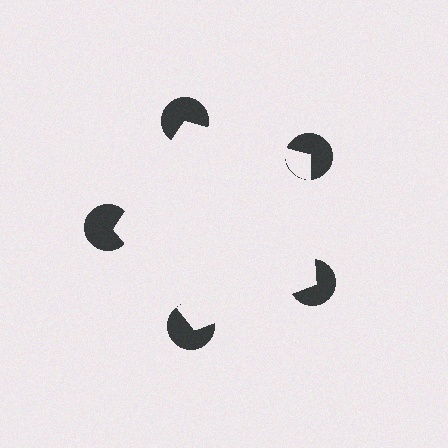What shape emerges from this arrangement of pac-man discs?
An illusory pentagon — its edges are inferred from the aligned wedge cuts in the pac-man discs, not physically drawn.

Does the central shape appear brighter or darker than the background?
It typically appears slightly brighter than the background, even though no actual brightness change is drawn.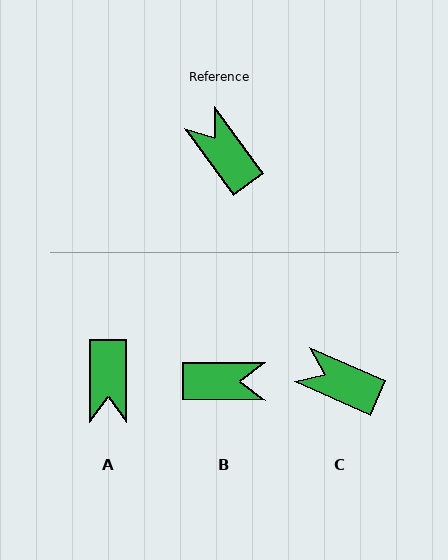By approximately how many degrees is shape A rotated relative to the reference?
Approximately 144 degrees counter-clockwise.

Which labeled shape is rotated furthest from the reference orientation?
A, about 144 degrees away.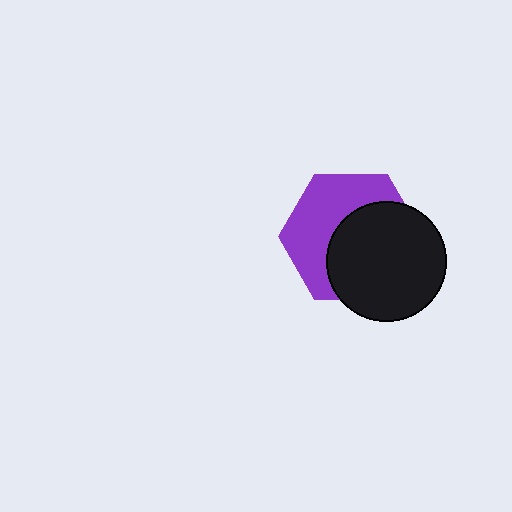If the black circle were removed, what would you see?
You would see the complete purple hexagon.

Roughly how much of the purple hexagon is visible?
About half of it is visible (roughly 48%).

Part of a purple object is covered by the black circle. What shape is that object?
It is a hexagon.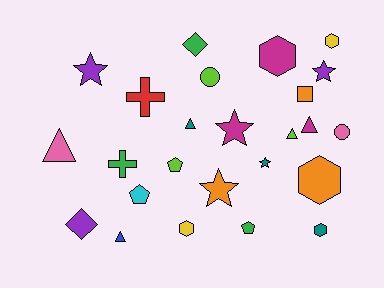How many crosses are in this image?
There are 2 crosses.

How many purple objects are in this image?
There are 3 purple objects.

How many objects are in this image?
There are 25 objects.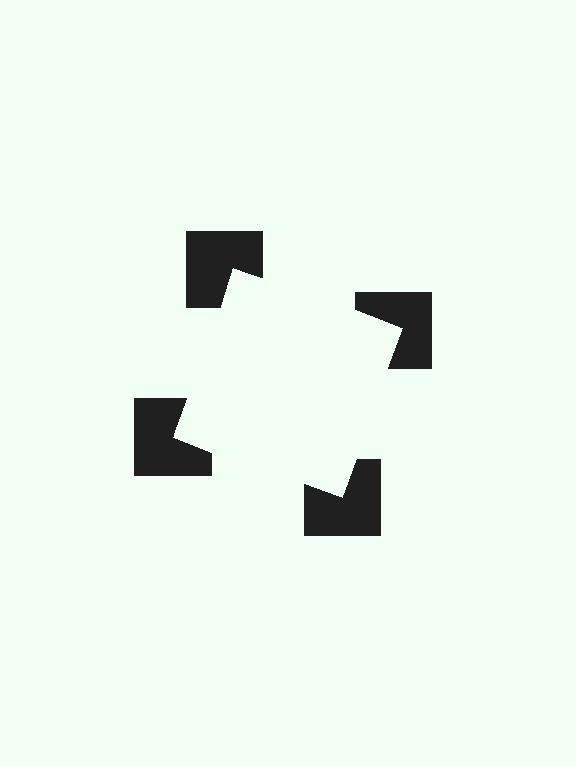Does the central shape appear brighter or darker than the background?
It typically appears slightly brighter than the background, even though no actual brightness change is drawn.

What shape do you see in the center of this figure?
An illusory square — its edges are inferred from the aligned wedge cuts in the notched squares, not physically drawn.